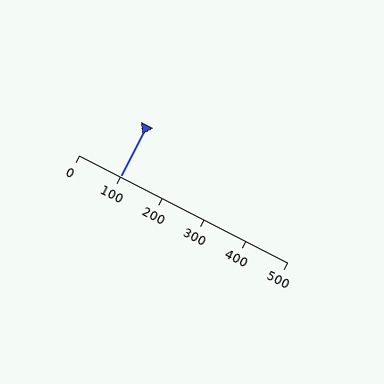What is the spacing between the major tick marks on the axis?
The major ticks are spaced 100 apart.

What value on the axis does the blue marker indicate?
The marker indicates approximately 100.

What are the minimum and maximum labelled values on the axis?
The axis runs from 0 to 500.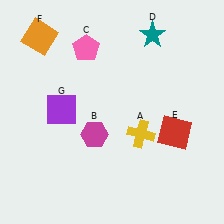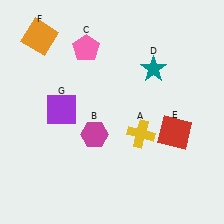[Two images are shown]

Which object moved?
The teal star (D) moved down.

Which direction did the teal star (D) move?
The teal star (D) moved down.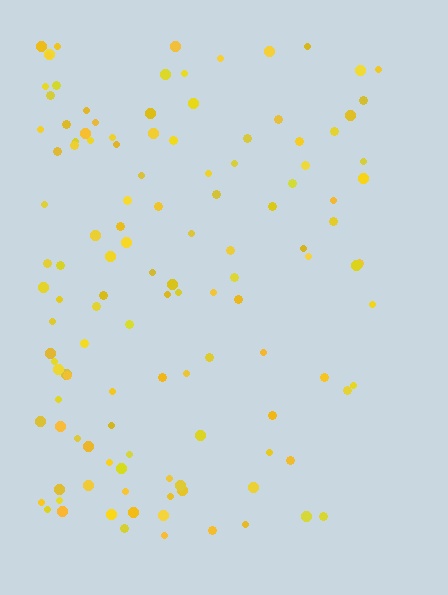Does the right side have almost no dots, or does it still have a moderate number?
Still a moderate number, just noticeably fewer than the left.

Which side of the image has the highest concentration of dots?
The left.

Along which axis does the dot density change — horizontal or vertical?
Horizontal.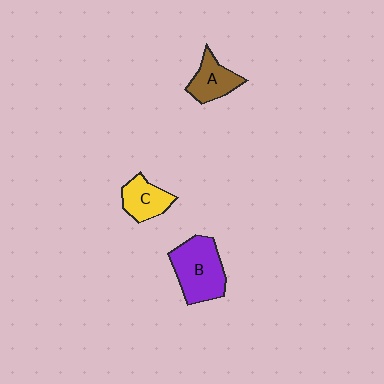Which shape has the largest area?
Shape B (purple).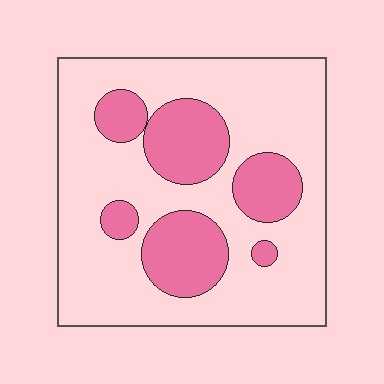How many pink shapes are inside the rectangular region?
6.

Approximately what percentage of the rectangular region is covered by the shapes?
Approximately 25%.